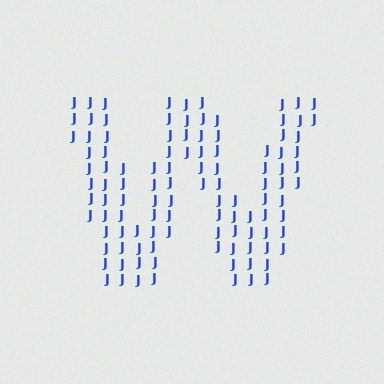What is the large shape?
The large shape is the letter W.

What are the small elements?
The small elements are letter J's.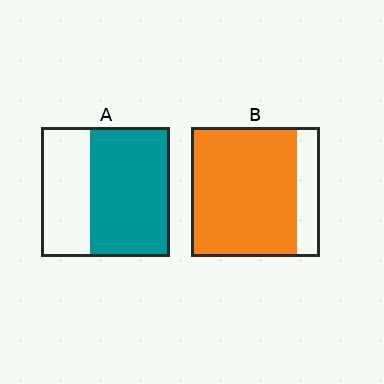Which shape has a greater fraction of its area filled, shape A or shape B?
Shape B.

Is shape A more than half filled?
Yes.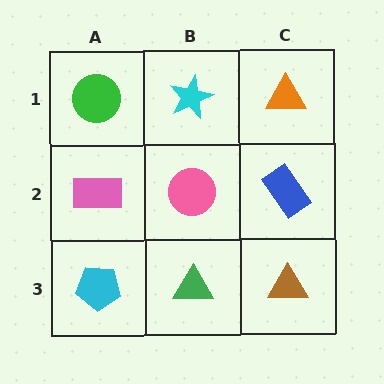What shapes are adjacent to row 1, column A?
A pink rectangle (row 2, column A), a cyan star (row 1, column B).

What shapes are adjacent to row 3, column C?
A blue rectangle (row 2, column C), a green triangle (row 3, column B).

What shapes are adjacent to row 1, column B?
A pink circle (row 2, column B), a green circle (row 1, column A), an orange triangle (row 1, column C).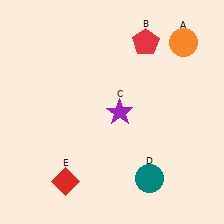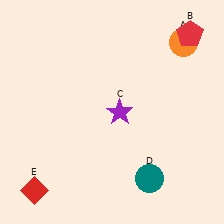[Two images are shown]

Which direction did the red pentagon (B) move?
The red pentagon (B) moved right.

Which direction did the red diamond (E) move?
The red diamond (E) moved left.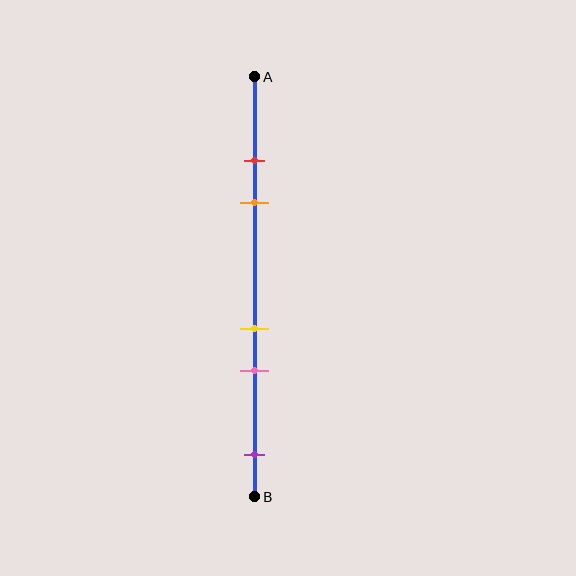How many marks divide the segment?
There are 5 marks dividing the segment.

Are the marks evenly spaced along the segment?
No, the marks are not evenly spaced.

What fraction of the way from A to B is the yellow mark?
The yellow mark is approximately 60% (0.6) of the way from A to B.